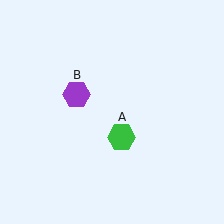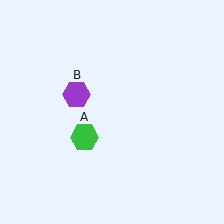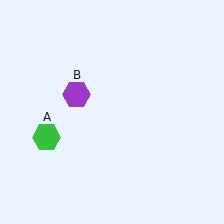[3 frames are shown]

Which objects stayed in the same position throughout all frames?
Purple hexagon (object B) remained stationary.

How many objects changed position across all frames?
1 object changed position: green hexagon (object A).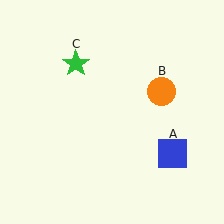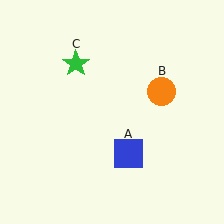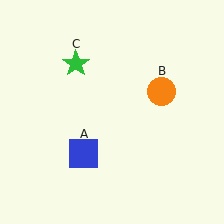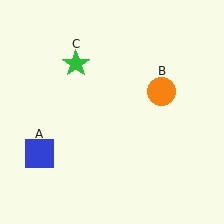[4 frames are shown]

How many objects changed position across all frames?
1 object changed position: blue square (object A).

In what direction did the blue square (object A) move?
The blue square (object A) moved left.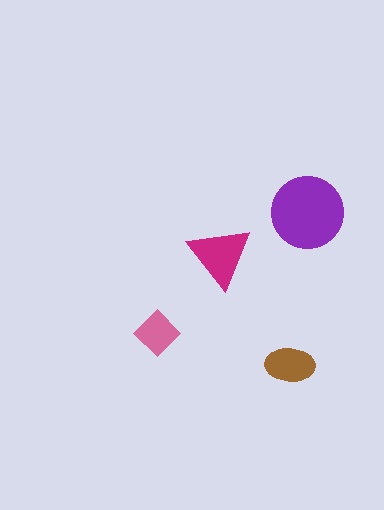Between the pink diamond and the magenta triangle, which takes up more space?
The magenta triangle.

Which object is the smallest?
The pink diamond.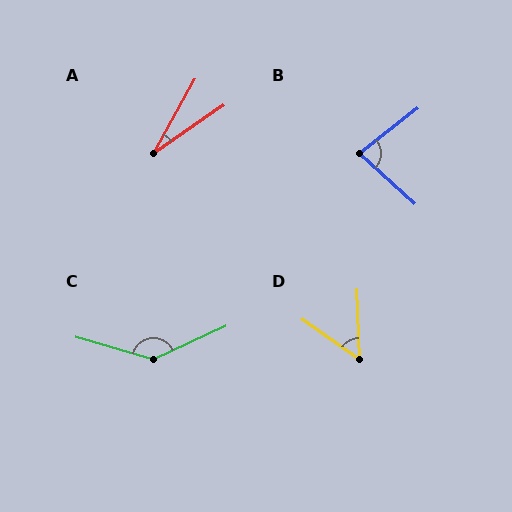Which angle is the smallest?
A, at approximately 27 degrees.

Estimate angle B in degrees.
Approximately 80 degrees.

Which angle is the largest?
C, at approximately 139 degrees.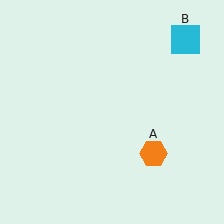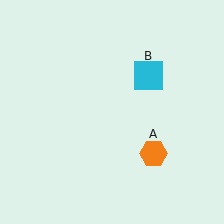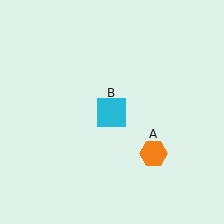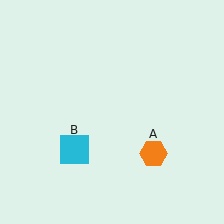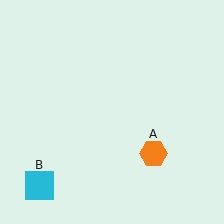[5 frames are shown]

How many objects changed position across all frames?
1 object changed position: cyan square (object B).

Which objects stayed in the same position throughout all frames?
Orange hexagon (object A) remained stationary.